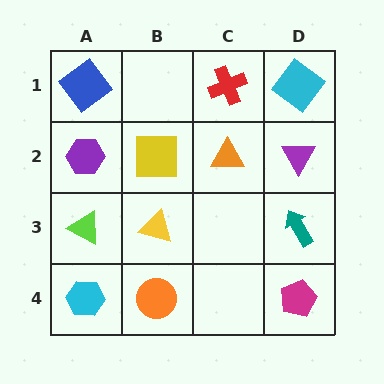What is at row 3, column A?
A lime triangle.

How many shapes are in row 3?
3 shapes.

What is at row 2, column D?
A purple triangle.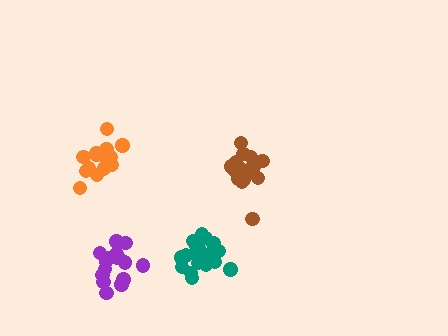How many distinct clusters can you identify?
There are 4 distinct clusters.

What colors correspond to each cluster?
The clusters are colored: brown, orange, purple, teal.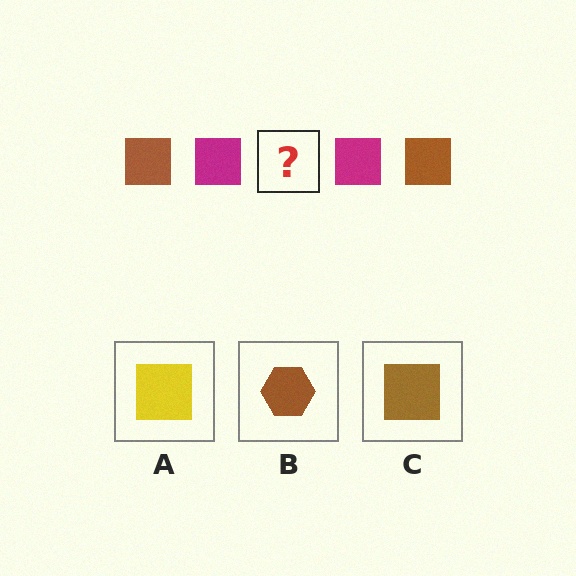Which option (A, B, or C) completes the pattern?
C.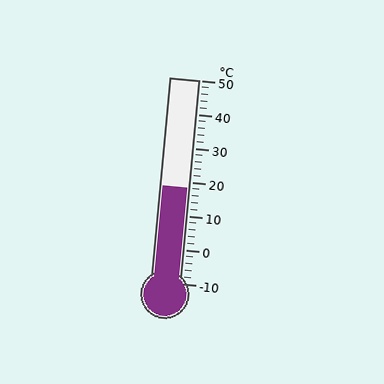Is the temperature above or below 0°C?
The temperature is above 0°C.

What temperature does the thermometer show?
The thermometer shows approximately 18°C.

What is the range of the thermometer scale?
The thermometer scale ranges from -10°C to 50°C.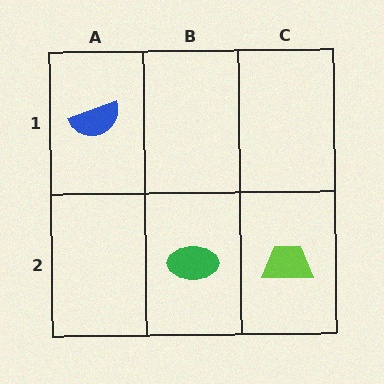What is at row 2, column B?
A green ellipse.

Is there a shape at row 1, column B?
No, that cell is empty.